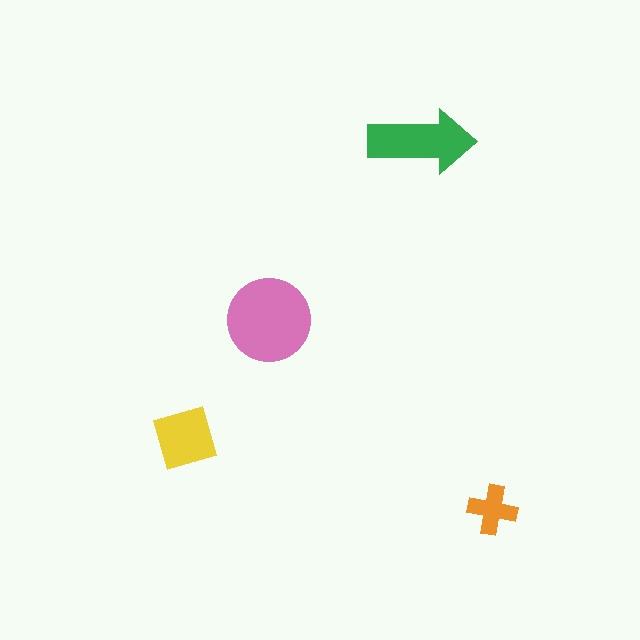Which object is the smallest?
The orange cross.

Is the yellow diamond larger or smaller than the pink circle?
Smaller.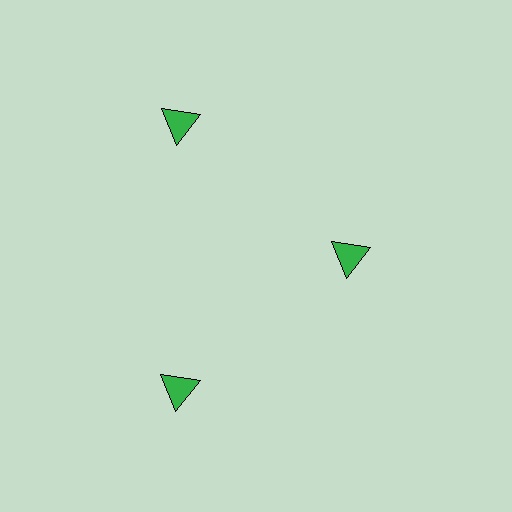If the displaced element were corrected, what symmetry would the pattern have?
It would have 3-fold rotational symmetry — the pattern would map onto itself every 120 degrees.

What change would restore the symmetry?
The symmetry would be restored by moving it outward, back onto the ring so that all 3 triangles sit at equal angles and equal distance from the center.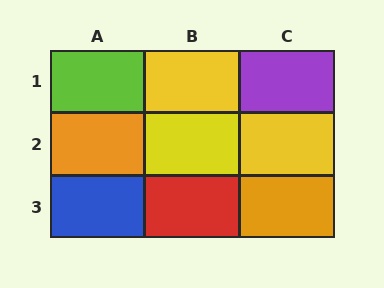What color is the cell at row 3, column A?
Blue.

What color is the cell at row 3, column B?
Red.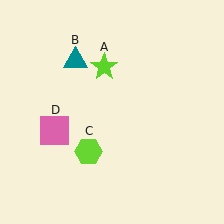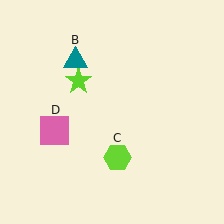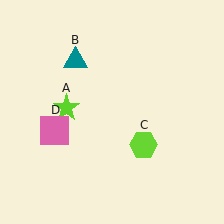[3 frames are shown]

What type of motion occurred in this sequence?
The lime star (object A), lime hexagon (object C) rotated counterclockwise around the center of the scene.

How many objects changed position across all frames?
2 objects changed position: lime star (object A), lime hexagon (object C).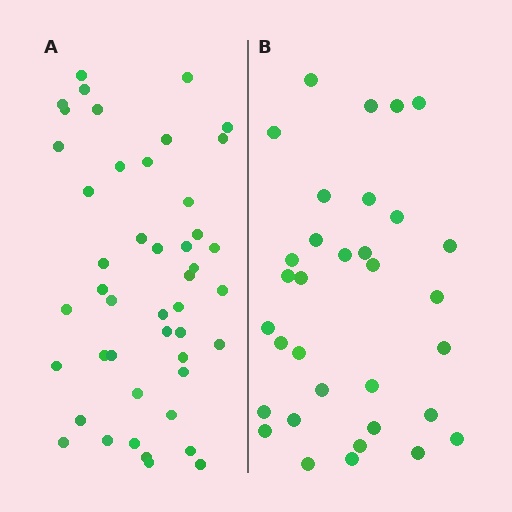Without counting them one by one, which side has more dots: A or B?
Region A (the left region) has more dots.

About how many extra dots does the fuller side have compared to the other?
Region A has approximately 15 more dots than region B.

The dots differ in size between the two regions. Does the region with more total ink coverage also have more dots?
No. Region B has more total ink coverage because its dots are larger, but region A actually contains more individual dots. Total area can be misleading — the number of items is what matters here.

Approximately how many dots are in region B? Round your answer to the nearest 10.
About 30 dots. (The exact count is 33, which rounds to 30.)